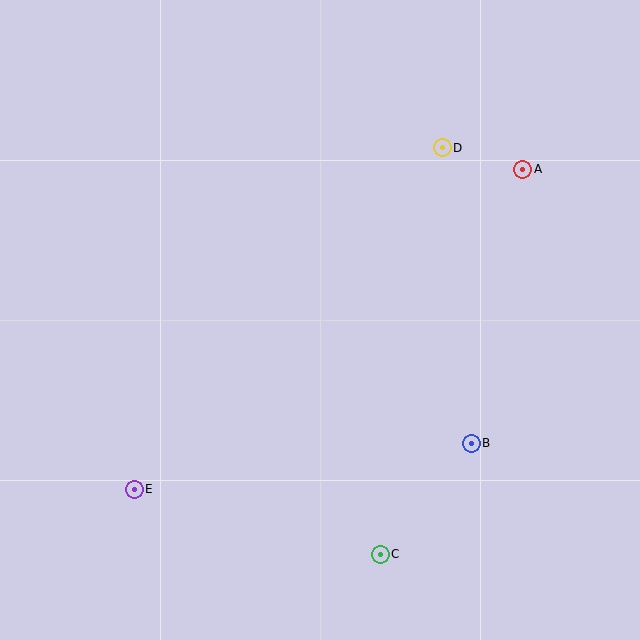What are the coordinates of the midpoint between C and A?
The midpoint between C and A is at (451, 362).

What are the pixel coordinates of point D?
Point D is at (442, 148).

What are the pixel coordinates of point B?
Point B is at (471, 443).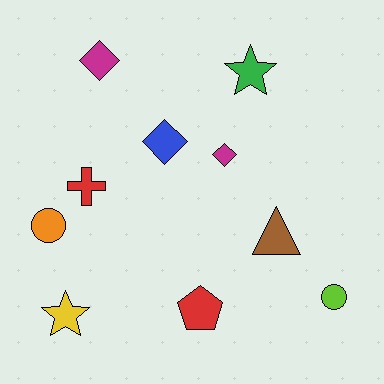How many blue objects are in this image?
There is 1 blue object.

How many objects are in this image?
There are 10 objects.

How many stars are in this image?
There are 2 stars.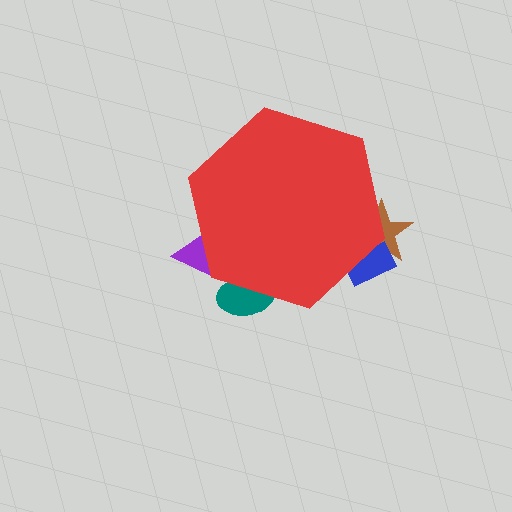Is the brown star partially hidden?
Yes, the brown star is partially hidden behind the red hexagon.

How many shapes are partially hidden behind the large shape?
4 shapes are partially hidden.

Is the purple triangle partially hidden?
Yes, the purple triangle is partially hidden behind the red hexagon.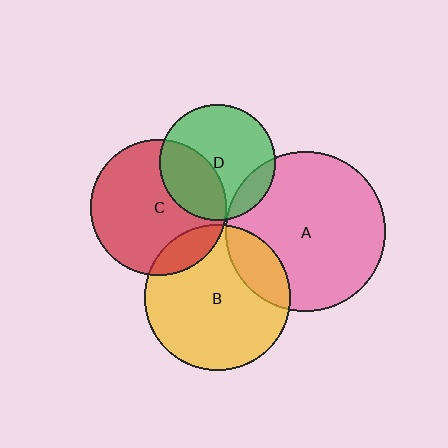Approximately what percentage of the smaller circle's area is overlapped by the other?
Approximately 35%.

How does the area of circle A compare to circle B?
Approximately 1.2 times.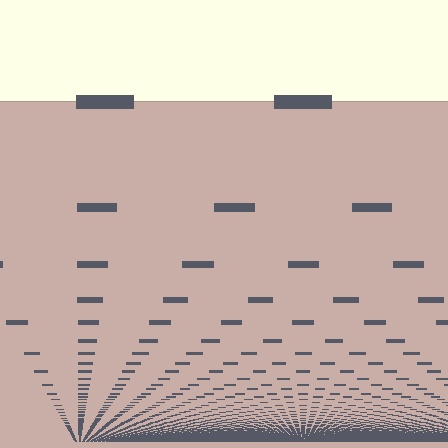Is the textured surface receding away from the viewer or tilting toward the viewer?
The surface appears to tilt toward the viewer. Texture elements get larger and sparser toward the top.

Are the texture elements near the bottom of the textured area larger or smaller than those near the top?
Smaller. The gradient is inverted — elements near the bottom are smaller and denser.